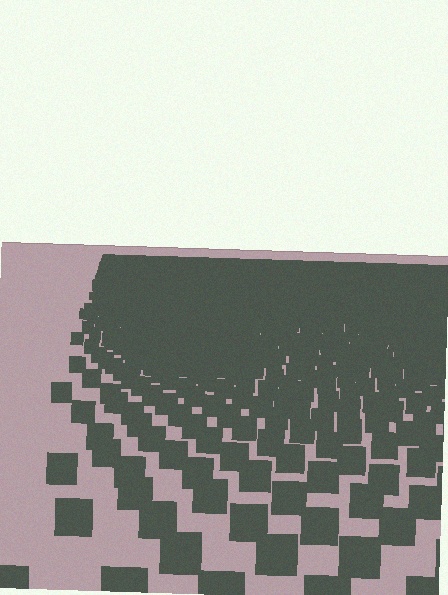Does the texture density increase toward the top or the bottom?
Density increases toward the top.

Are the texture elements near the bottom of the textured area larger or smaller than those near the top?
Larger. Near the bottom, elements are closer to the viewer and appear at a bigger on-screen size.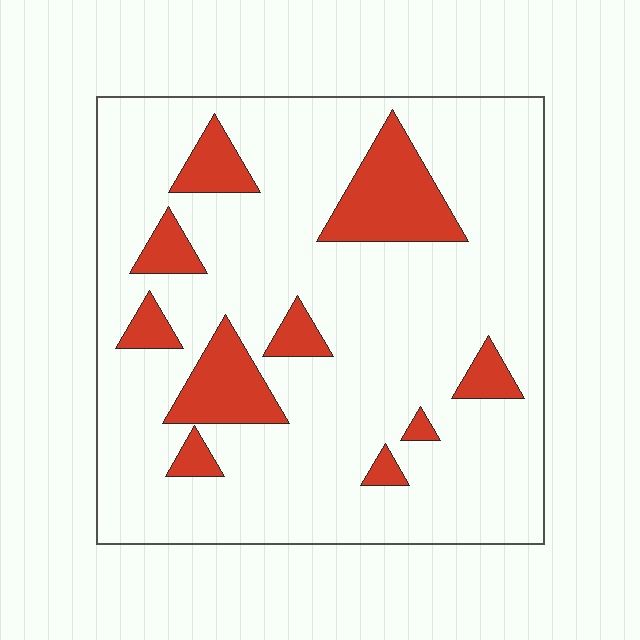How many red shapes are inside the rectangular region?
10.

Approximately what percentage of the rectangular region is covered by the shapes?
Approximately 15%.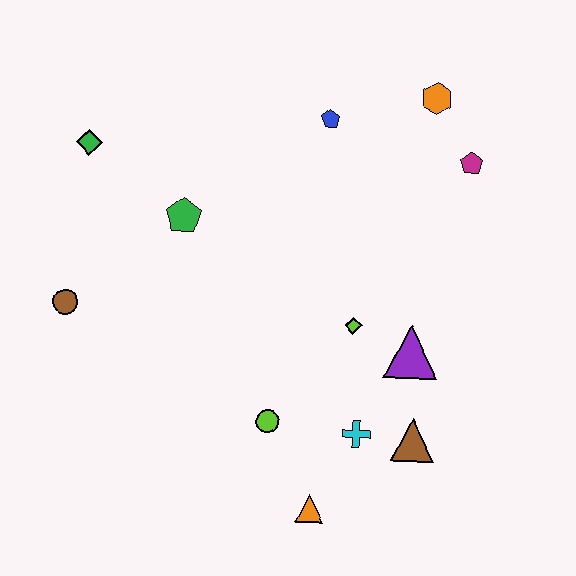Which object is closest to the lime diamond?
The purple triangle is closest to the lime diamond.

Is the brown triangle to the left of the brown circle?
No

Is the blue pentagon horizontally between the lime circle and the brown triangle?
Yes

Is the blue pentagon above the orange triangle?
Yes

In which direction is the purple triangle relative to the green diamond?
The purple triangle is to the right of the green diamond.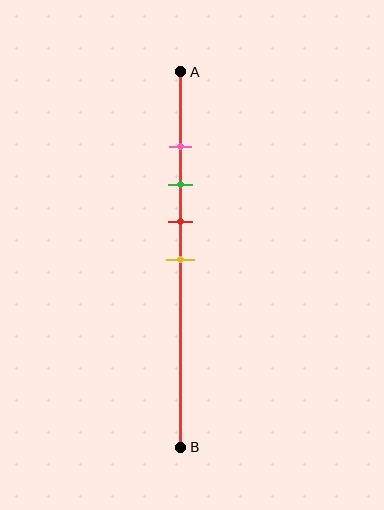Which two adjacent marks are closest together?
The pink and green marks are the closest adjacent pair.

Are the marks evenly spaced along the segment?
Yes, the marks are approximately evenly spaced.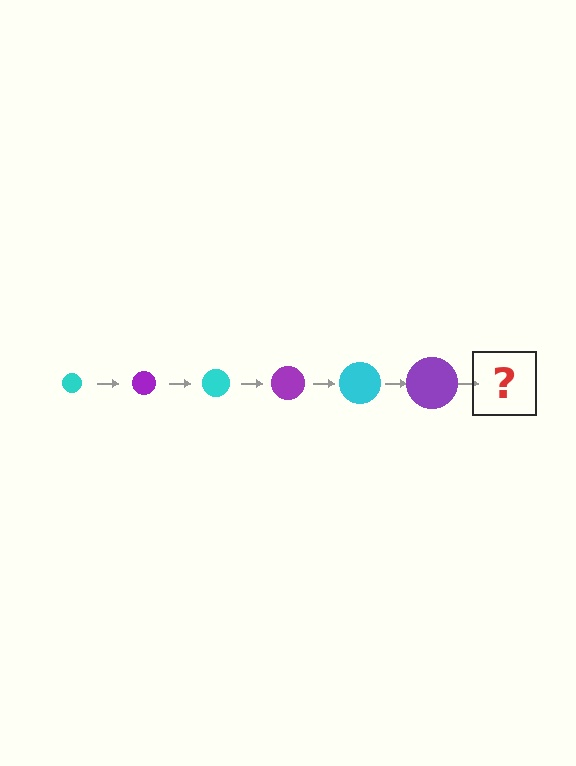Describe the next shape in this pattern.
It should be a cyan circle, larger than the previous one.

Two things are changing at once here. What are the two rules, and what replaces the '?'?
The two rules are that the circle grows larger each step and the color cycles through cyan and purple. The '?' should be a cyan circle, larger than the previous one.